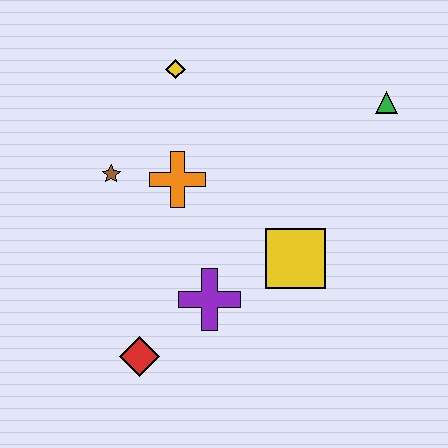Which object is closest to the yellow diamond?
The orange cross is closest to the yellow diamond.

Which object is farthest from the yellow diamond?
The red diamond is farthest from the yellow diamond.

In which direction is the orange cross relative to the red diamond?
The orange cross is above the red diamond.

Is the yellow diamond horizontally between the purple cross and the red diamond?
Yes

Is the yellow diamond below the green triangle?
No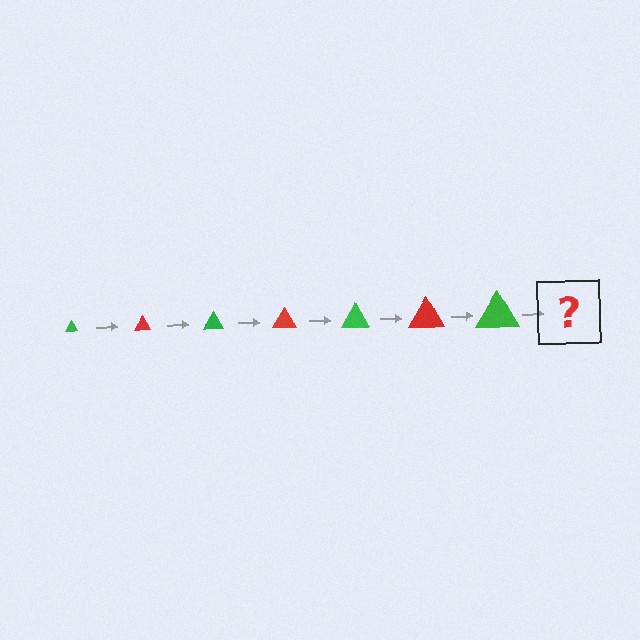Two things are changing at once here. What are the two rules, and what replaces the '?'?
The two rules are that the triangle grows larger each step and the color cycles through green and red. The '?' should be a red triangle, larger than the previous one.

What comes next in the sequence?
The next element should be a red triangle, larger than the previous one.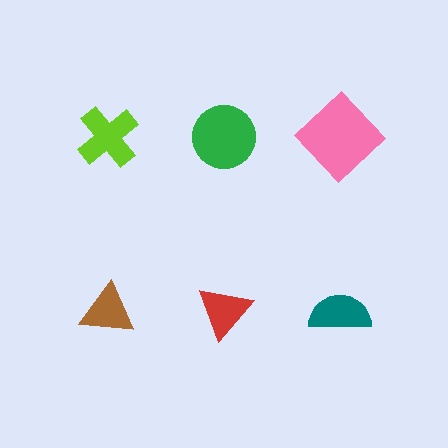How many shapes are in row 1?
3 shapes.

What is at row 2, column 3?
A teal semicircle.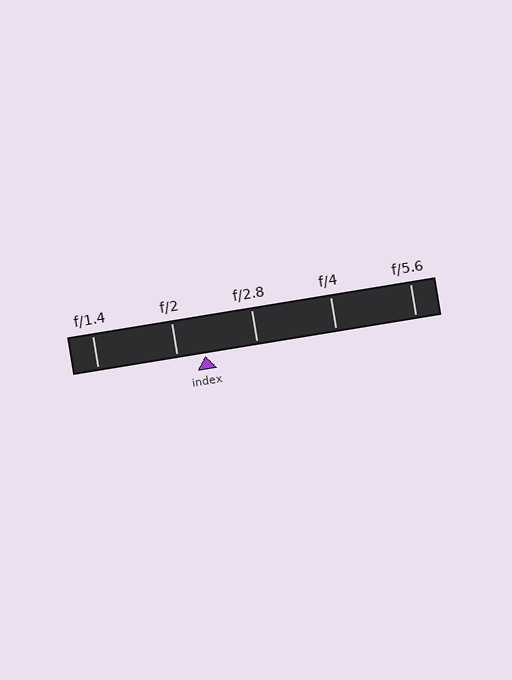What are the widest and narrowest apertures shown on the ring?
The widest aperture shown is f/1.4 and the narrowest is f/5.6.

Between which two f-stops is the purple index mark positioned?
The index mark is between f/2 and f/2.8.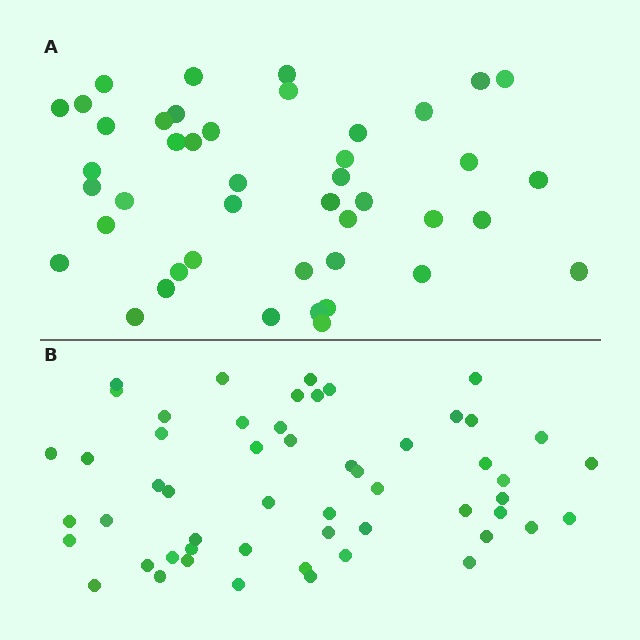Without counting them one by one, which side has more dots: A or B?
Region B (the bottom region) has more dots.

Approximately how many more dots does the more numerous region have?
Region B has roughly 10 or so more dots than region A.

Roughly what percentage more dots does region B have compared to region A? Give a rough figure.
About 25% more.